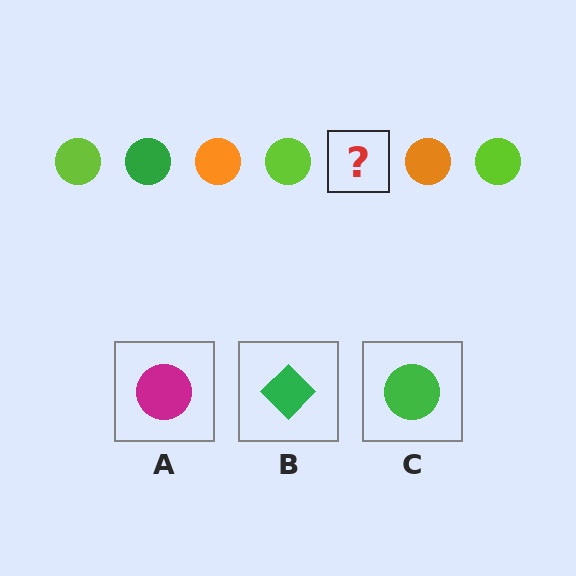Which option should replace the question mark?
Option C.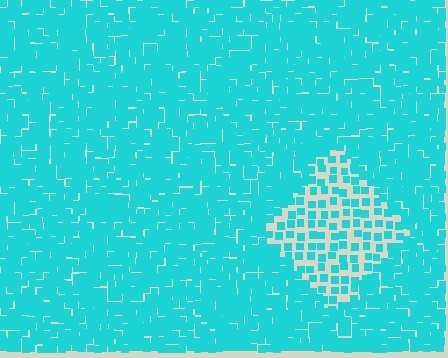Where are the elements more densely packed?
The elements are more densely packed outside the diamond boundary.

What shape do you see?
I see a diamond.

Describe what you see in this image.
The image contains small cyan elements arranged at two different densities. A diamond-shaped region is visible where the elements are less densely packed than the surrounding area.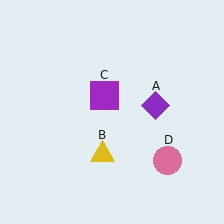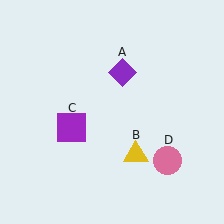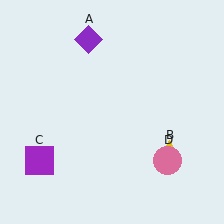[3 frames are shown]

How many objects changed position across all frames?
3 objects changed position: purple diamond (object A), yellow triangle (object B), purple square (object C).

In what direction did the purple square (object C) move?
The purple square (object C) moved down and to the left.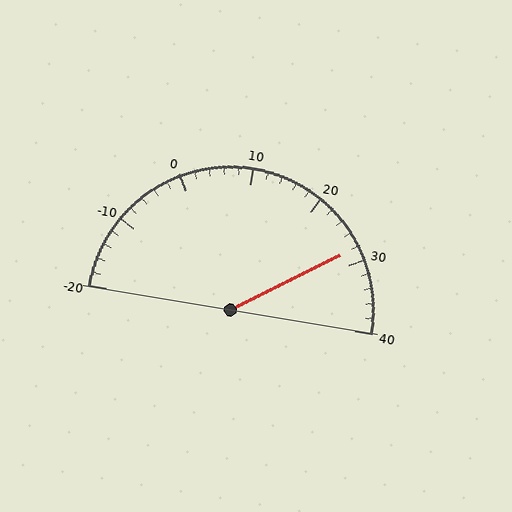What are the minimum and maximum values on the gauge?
The gauge ranges from -20 to 40.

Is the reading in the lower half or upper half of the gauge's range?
The reading is in the upper half of the range (-20 to 40).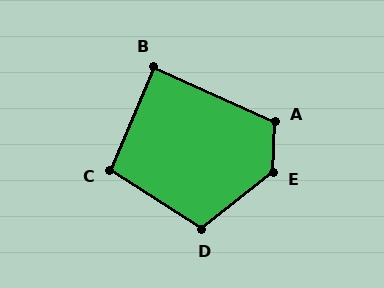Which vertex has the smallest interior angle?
B, at approximately 89 degrees.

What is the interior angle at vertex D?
Approximately 109 degrees (obtuse).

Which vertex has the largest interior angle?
E, at approximately 131 degrees.